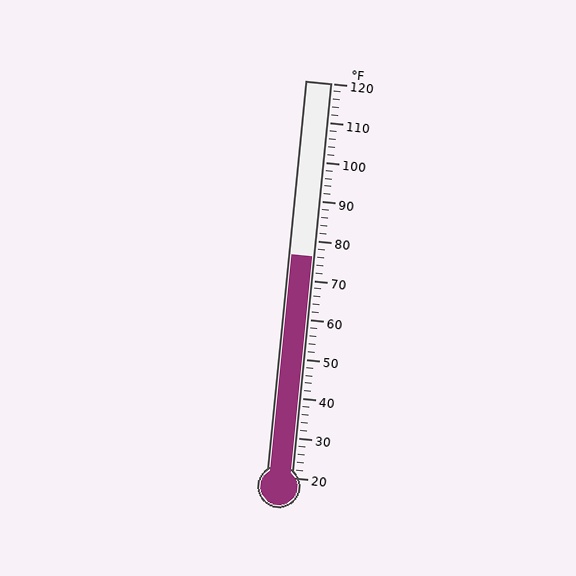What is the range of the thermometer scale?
The thermometer scale ranges from 20°F to 120°F.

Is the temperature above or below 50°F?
The temperature is above 50°F.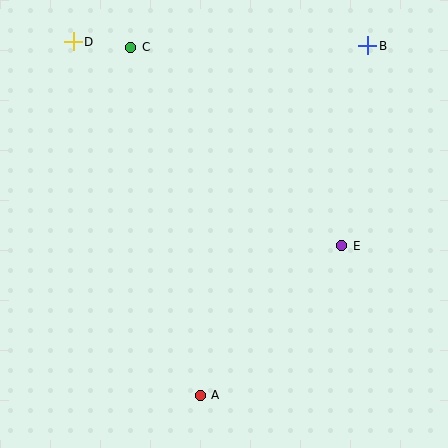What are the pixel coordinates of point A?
Point A is at (200, 395).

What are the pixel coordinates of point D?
Point D is at (73, 42).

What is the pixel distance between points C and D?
The distance between C and D is 57 pixels.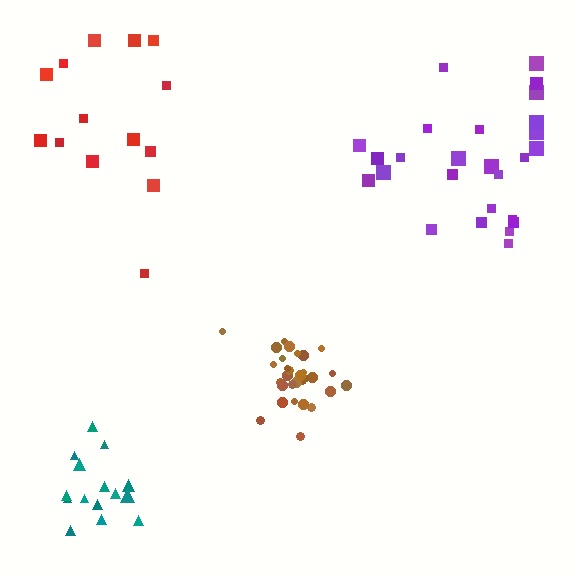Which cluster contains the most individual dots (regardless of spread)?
Brown (31).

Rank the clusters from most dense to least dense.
brown, teal, purple, red.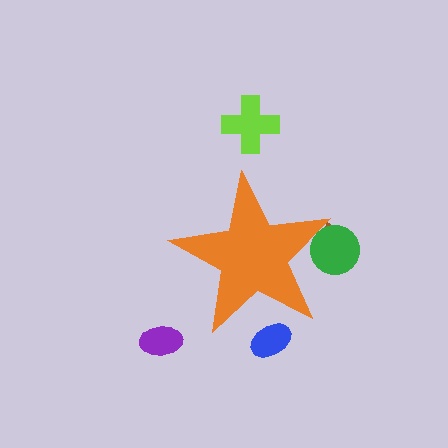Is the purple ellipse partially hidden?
No, the purple ellipse is fully visible.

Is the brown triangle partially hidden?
Yes, the brown triangle is partially hidden behind the orange star.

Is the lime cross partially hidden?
No, the lime cross is fully visible.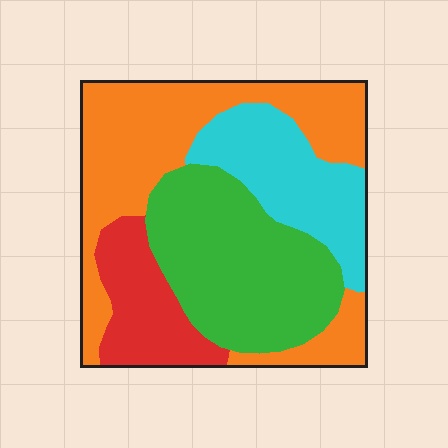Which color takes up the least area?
Red, at roughly 15%.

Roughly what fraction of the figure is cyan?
Cyan covers around 20% of the figure.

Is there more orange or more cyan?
Orange.